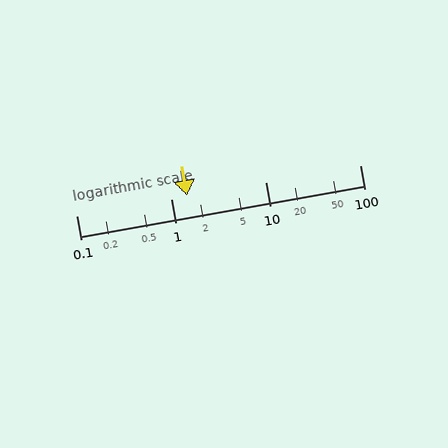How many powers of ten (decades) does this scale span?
The scale spans 3 decades, from 0.1 to 100.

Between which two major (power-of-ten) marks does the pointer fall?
The pointer is between 1 and 10.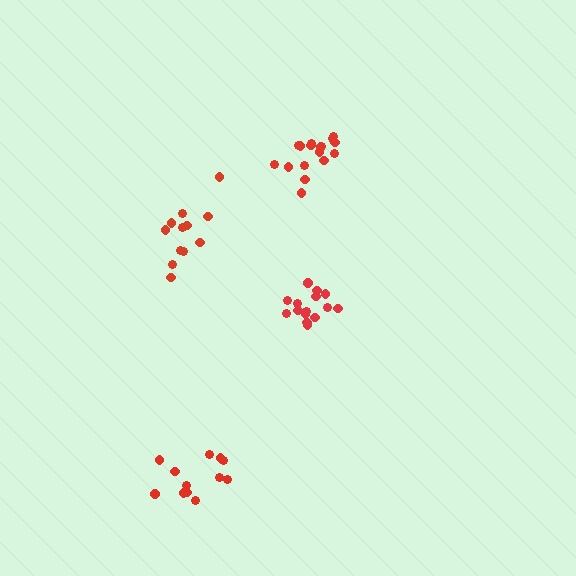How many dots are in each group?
Group 1: 15 dots, Group 2: 12 dots, Group 3: 17 dots, Group 4: 12 dots (56 total).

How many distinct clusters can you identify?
There are 4 distinct clusters.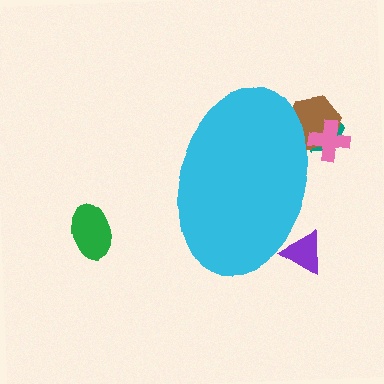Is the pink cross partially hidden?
Yes, the pink cross is partially hidden behind the cyan ellipse.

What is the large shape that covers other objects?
A cyan ellipse.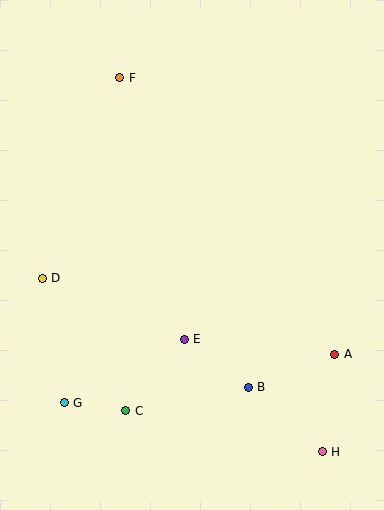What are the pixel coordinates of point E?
Point E is at (184, 339).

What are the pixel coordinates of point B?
Point B is at (248, 387).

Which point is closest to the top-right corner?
Point F is closest to the top-right corner.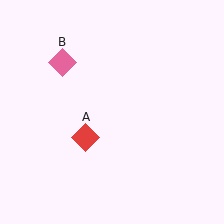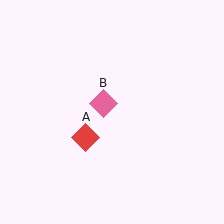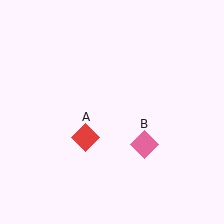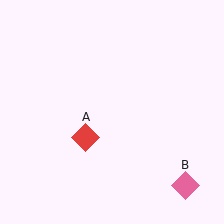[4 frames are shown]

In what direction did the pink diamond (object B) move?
The pink diamond (object B) moved down and to the right.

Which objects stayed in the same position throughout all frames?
Red diamond (object A) remained stationary.